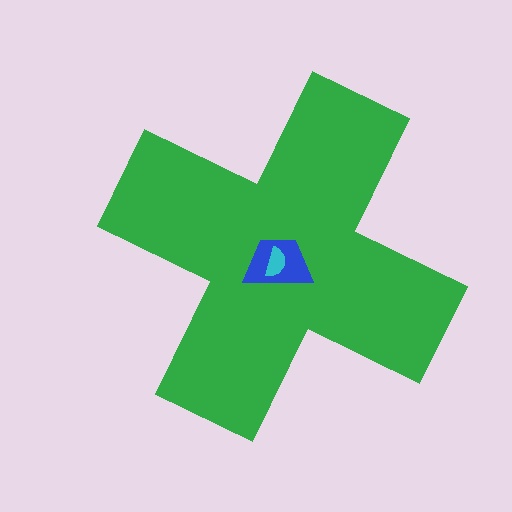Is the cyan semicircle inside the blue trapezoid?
Yes.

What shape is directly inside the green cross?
The blue trapezoid.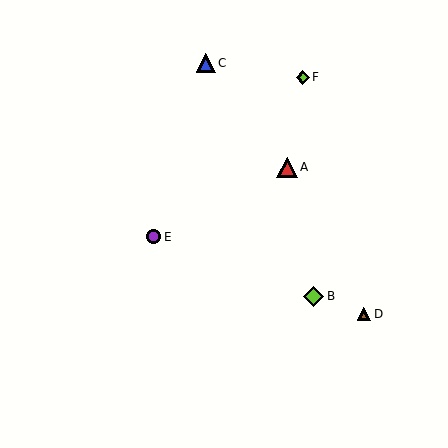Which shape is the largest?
The red triangle (labeled A) is the largest.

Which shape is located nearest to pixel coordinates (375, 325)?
The brown triangle (labeled D) at (364, 314) is nearest to that location.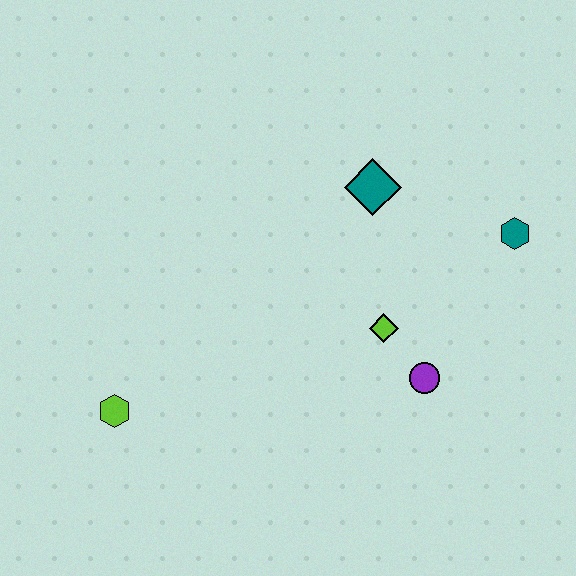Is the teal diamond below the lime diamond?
No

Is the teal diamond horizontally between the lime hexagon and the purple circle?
Yes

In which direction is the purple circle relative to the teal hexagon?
The purple circle is below the teal hexagon.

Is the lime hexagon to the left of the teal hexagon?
Yes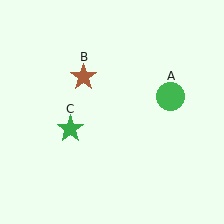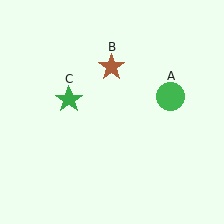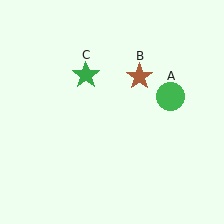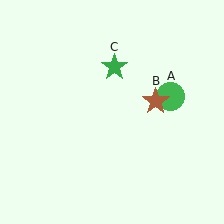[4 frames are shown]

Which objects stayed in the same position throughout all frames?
Green circle (object A) remained stationary.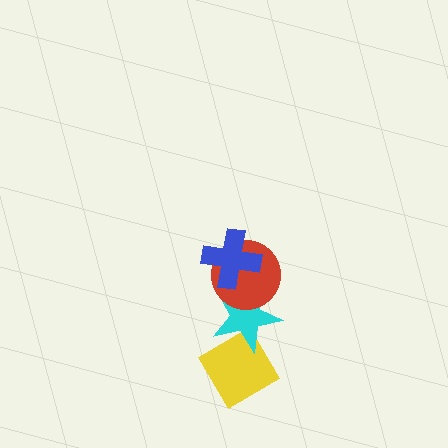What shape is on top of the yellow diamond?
The cyan star is on top of the yellow diamond.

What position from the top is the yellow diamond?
The yellow diamond is 4th from the top.